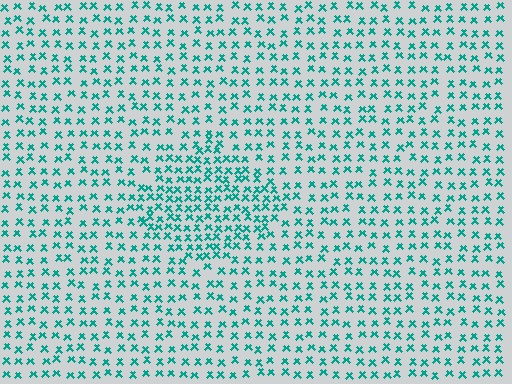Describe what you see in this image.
The image contains small teal elements arranged at two different densities. A diamond-shaped region is visible where the elements are more densely packed than the surrounding area.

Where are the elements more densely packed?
The elements are more densely packed inside the diamond boundary.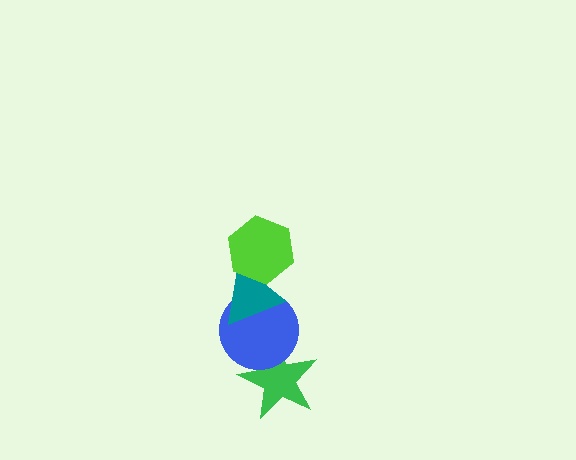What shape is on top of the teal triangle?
The lime hexagon is on top of the teal triangle.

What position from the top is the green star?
The green star is 4th from the top.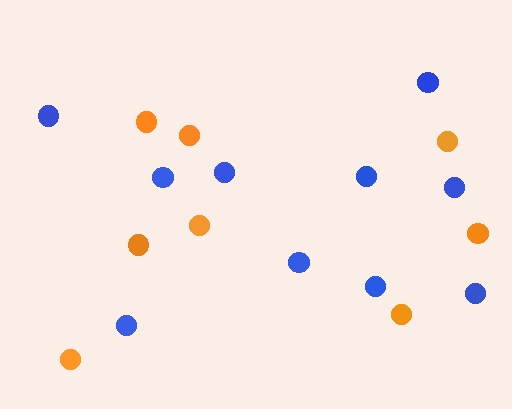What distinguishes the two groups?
There are 2 groups: one group of orange circles (8) and one group of blue circles (10).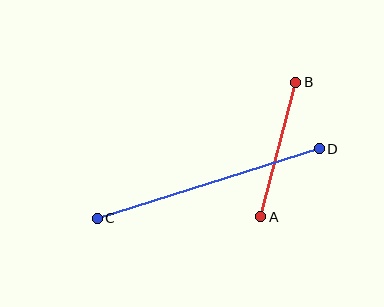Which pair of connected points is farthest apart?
Points C and D are farthest apart.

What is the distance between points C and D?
The distance is approximately 233 pixels.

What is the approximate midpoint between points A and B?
The midpoint is at approximately (278, 149) pixels.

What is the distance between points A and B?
The distance is approximately 139 pixels.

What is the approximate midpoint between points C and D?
The midpoint is at approximately (208, 183) pixels.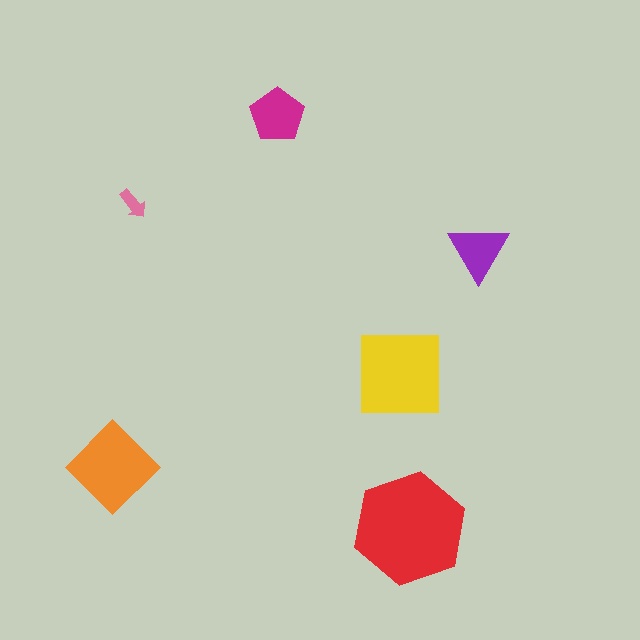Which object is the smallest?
The pink arrow.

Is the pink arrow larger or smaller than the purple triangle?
Smaller.